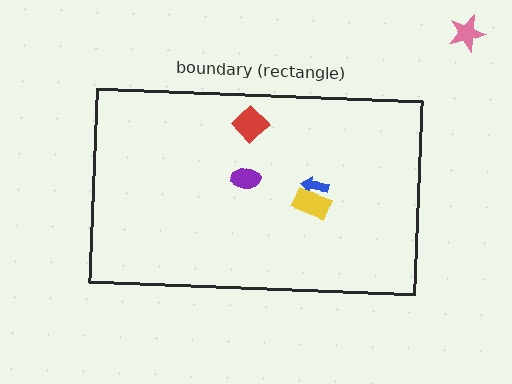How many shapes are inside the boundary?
4 inside, 1 outside.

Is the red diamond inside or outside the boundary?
Inside.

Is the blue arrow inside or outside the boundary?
Inside.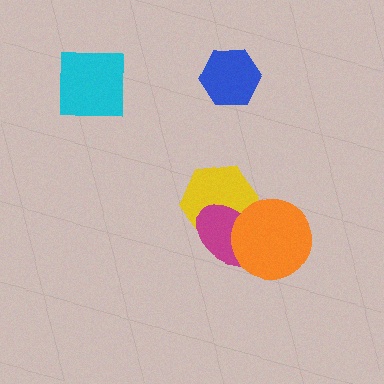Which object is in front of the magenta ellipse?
The orange circle is in front of the magenta ellipse.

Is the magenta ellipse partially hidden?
Yes, it is partially covered by another shape.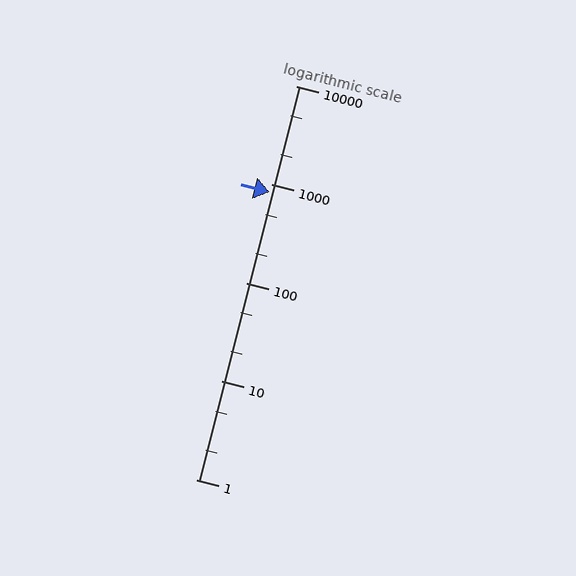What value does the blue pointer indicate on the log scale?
The pointer indicates approximately 840.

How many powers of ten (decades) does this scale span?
The scale spans 4 decades, from 1 to 10000.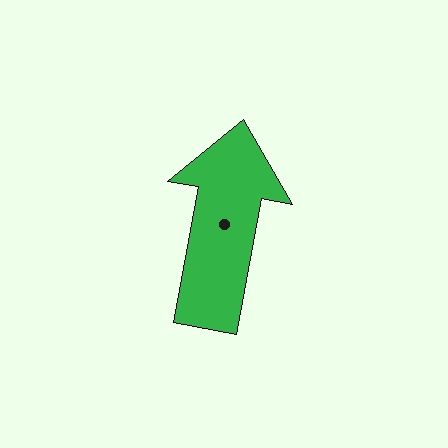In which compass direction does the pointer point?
North.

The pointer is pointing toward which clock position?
Roughly 12 o'clock.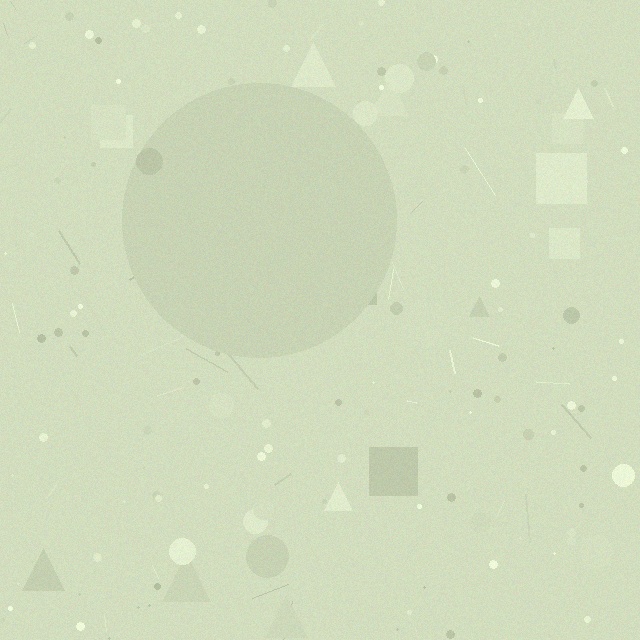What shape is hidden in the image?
A circle is hidden in the image.